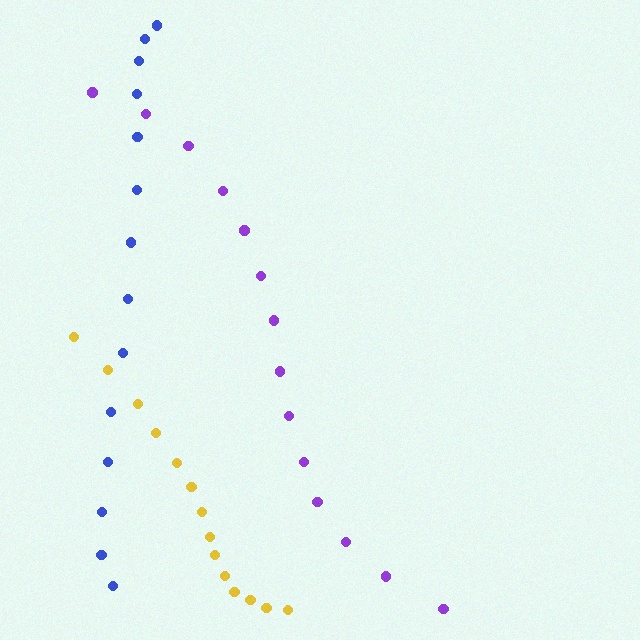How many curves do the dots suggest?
There are 3 distinct paths.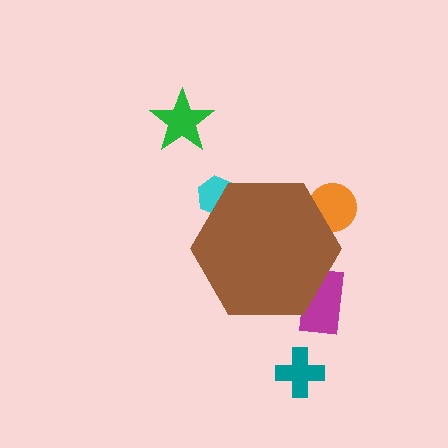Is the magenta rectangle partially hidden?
Yes, the magenta rectangle is partially hidden behind the brown hexagon.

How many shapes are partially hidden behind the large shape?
3 shapes are partially hidden.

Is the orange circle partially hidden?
Yes, the orange circle is partially hidden behind the brown hexagon.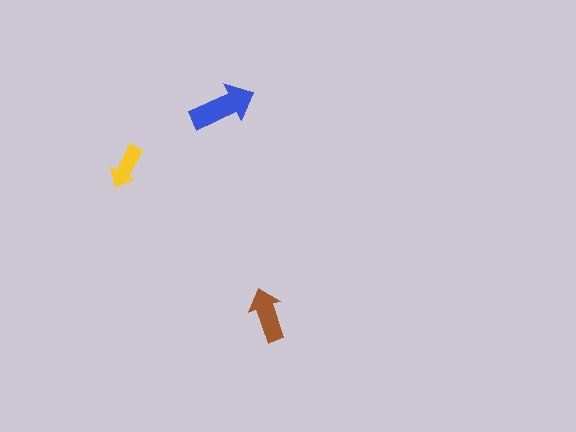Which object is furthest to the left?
The yellow arrow is leftmost.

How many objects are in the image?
There are 3 objects in the image.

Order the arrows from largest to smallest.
the blue one, the brown one, the yellow one.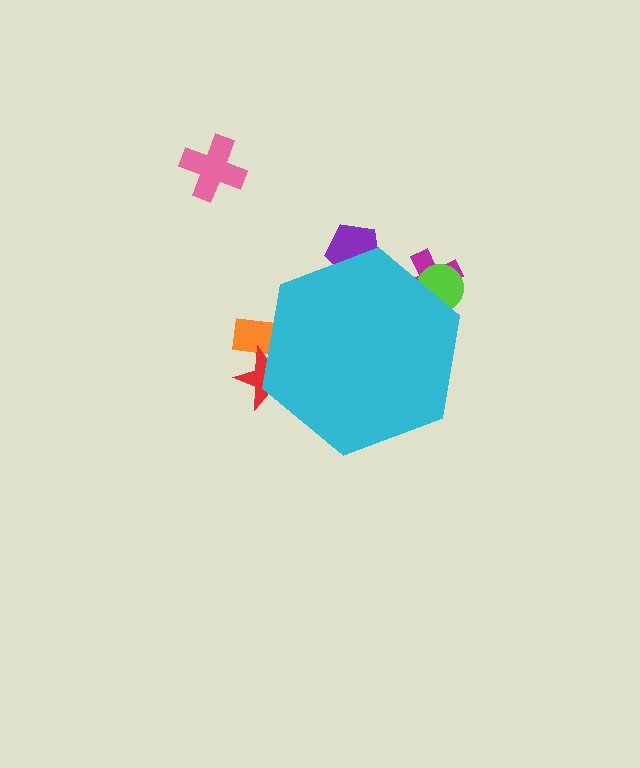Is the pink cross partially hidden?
No, the pink cross is fully visible.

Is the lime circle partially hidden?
Yes, the lime circle is partially hidden behind the cyan hexagon.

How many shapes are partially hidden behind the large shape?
5 shapes are partially hidden.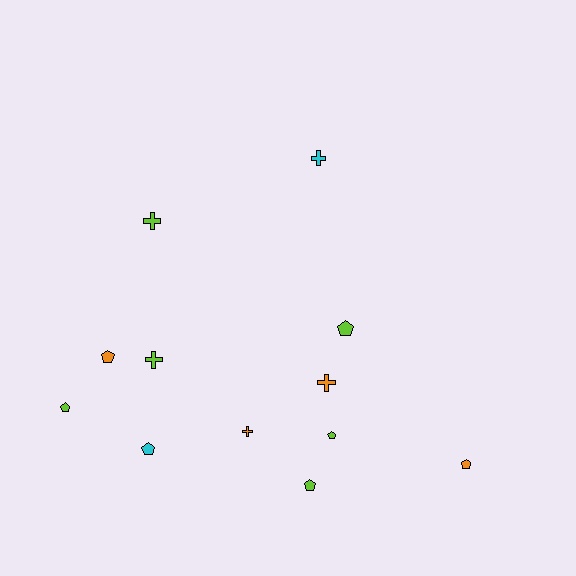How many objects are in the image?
There are 12 objects.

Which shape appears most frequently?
Pentagon, with 7 objects.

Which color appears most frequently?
Lime, with 6 objects.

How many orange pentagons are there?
There are 2 orange pentagons.